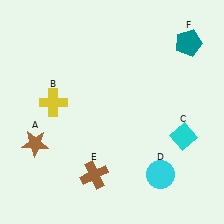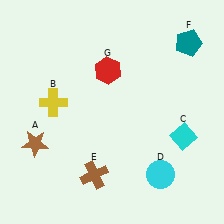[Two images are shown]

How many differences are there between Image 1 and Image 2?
There is 1 difference between the two images.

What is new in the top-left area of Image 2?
A red hexagon (G) was added in the top-left area of Image 2.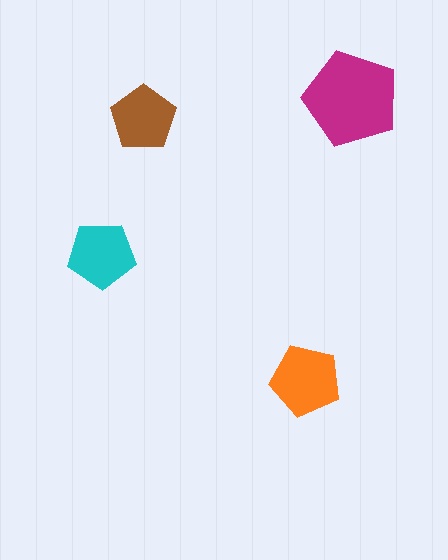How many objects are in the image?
There are 4 objects in the image.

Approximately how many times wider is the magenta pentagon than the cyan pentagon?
About 1.5 times wider.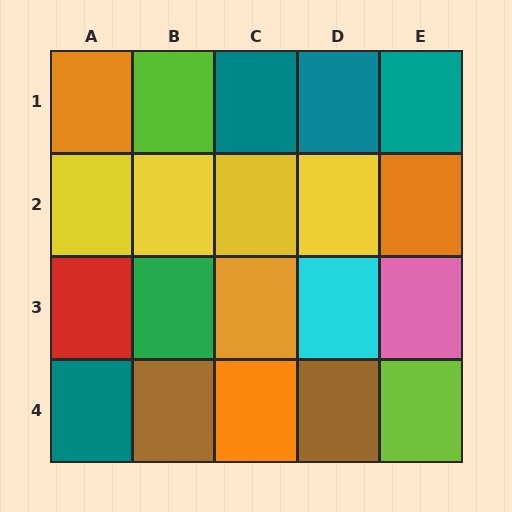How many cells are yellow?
4 cells are yellow.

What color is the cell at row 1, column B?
Lime.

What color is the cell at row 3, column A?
Red.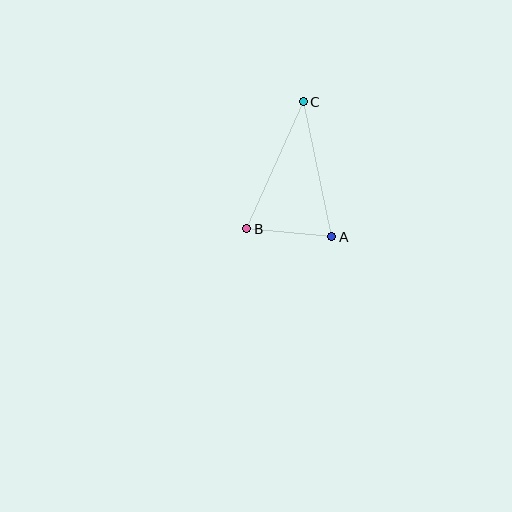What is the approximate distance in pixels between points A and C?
The distance between A and C is approximately 138 pixels.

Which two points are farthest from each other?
Points B and C are farthest from each other.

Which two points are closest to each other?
Points A and B are closest to each other.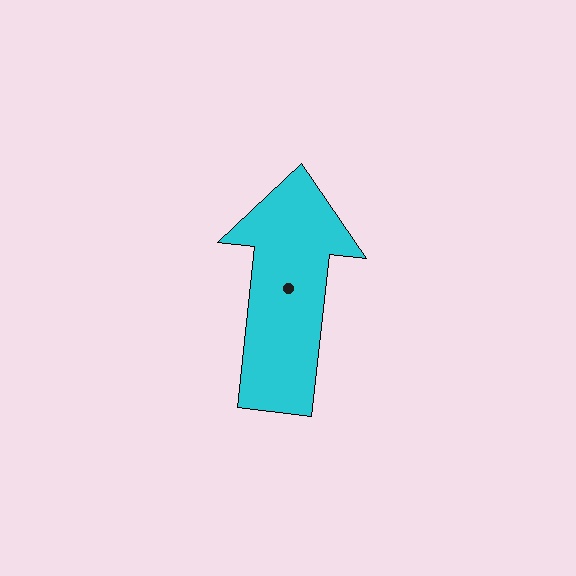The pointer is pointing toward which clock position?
Roughly 12 o'clock.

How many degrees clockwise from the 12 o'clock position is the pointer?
Approximately 6 degrees.